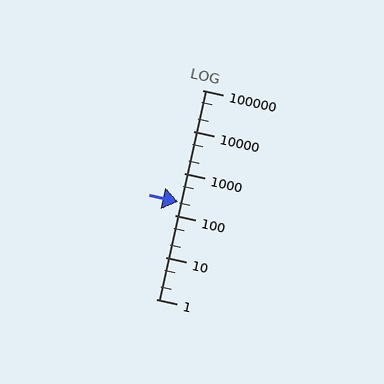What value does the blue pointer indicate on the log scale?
The pointer indicates approximately 210.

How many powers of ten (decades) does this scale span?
The scale spans 5 decades, from 1 to 100000.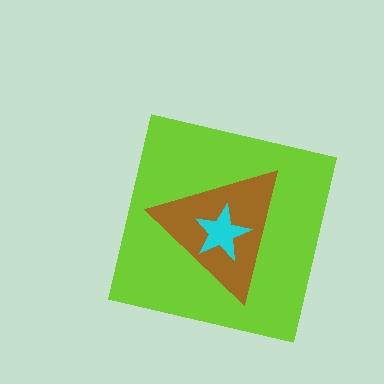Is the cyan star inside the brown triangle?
Yes.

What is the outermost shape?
The lime square.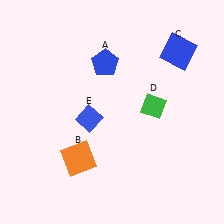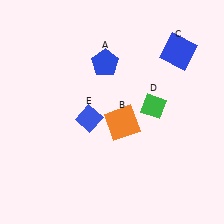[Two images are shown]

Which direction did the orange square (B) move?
The orange square (B) moved right.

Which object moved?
The orange square (B) moved right.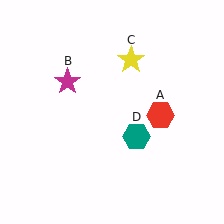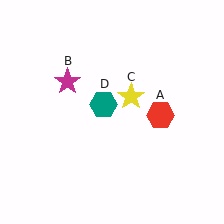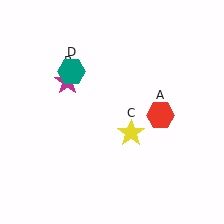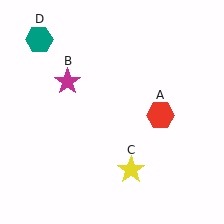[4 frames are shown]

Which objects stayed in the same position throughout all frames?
Red hexagon (object A) and magenta star (object B) remained stationary.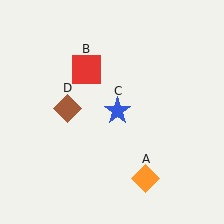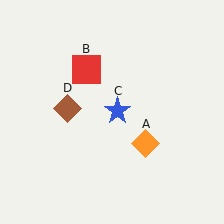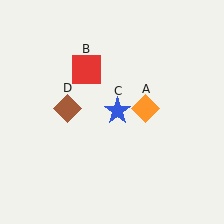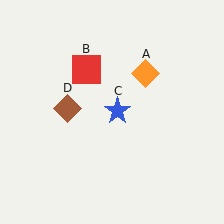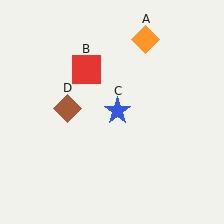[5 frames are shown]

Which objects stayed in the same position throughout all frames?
Red square (object B) and blue star (object C) and brown diamond (object D) remained stationary.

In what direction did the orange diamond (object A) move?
The orange diamond (object A) moved up.